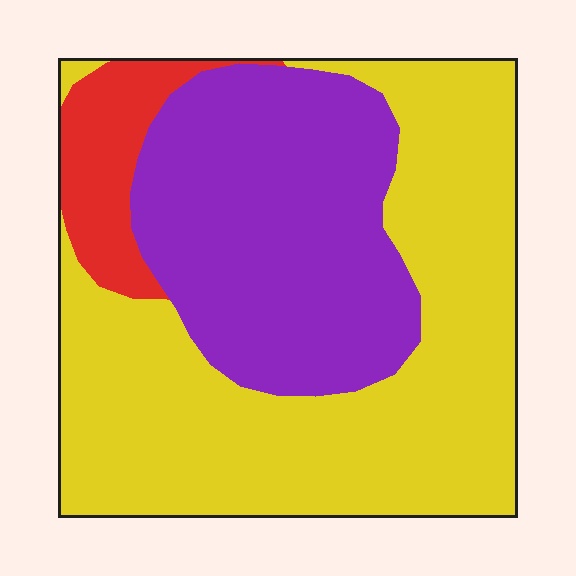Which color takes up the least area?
Red, at roughly 10%.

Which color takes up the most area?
Yellow, at roughly 55%.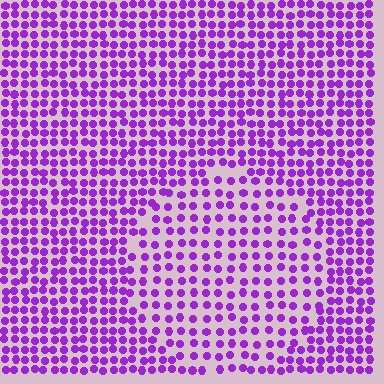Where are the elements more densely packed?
The elements are more densely packed outside the circle boundary.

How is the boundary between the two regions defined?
The boundary is defined by a change in element density (approximately 1.6x ratio). All elements are the same color, size, and shape.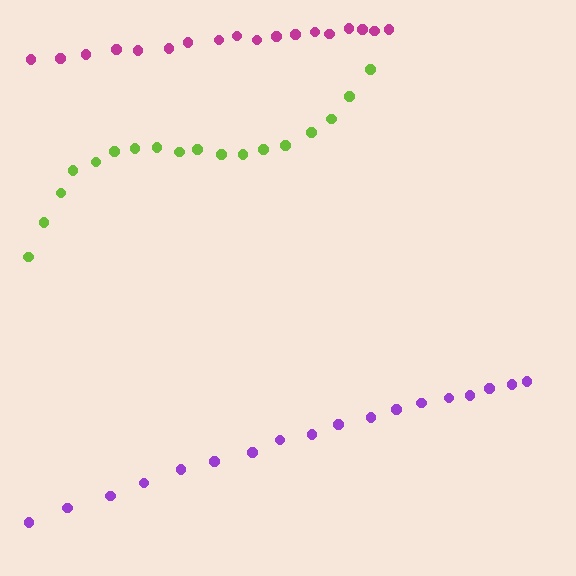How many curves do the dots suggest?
There are 3 distinct paths.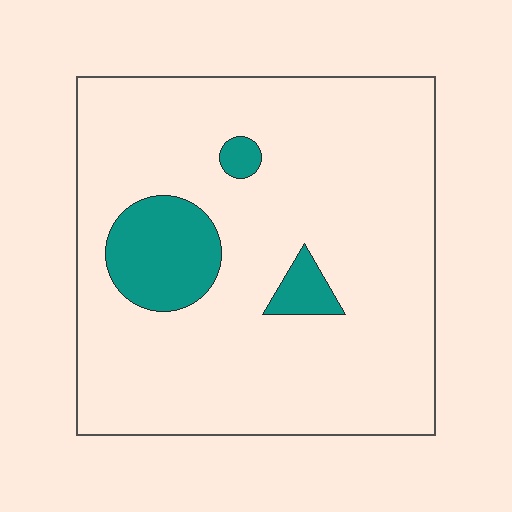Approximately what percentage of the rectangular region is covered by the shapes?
Approximately 10%.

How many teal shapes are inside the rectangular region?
3.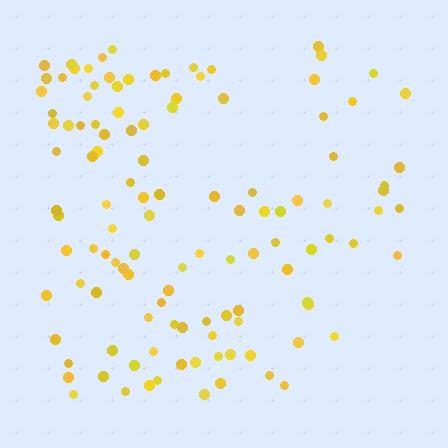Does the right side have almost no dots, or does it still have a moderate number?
Still a moderate number, just noticeably fewer than the left.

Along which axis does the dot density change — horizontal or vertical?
Horizontal.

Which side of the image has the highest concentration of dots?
The left.